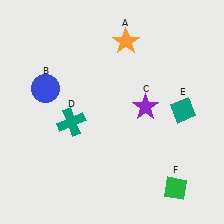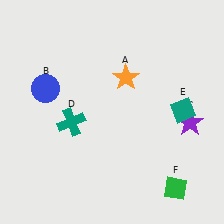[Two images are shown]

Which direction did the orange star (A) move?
The orange star (A) moved down.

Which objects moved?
The objects that moved are: the orange star (A), the purple star (C).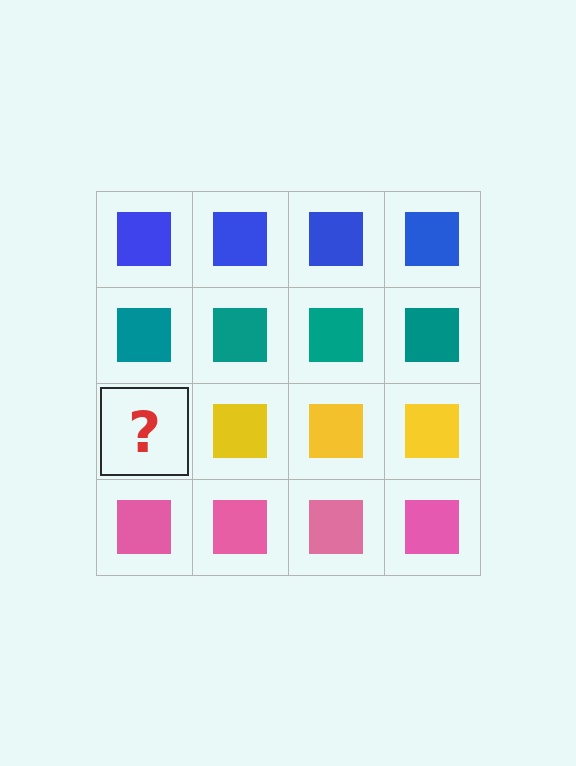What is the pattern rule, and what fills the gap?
The rule is that each row has a consistent color. The gap should be filled with a yellow square.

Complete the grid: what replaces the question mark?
The question mark should be replaced with a yellow square.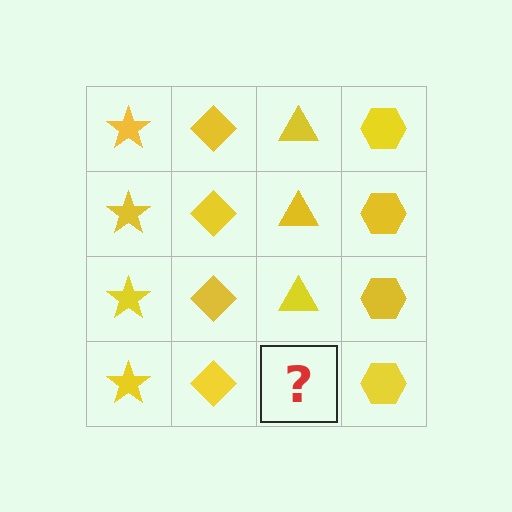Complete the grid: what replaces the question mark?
The question mark should be replaced with a yellow triangle.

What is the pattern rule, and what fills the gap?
The rule is that each column has a consistent shape. The gap should be filled with a yellow triangle.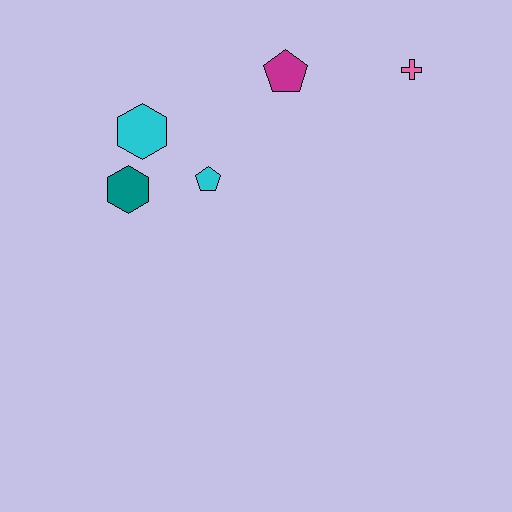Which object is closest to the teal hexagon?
The cyan hexagon is closest to the teal hexagon.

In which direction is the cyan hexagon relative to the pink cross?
The cyan hexagon is to the left of the pink cross.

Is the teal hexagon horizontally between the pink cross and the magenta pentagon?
No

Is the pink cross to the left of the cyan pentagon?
No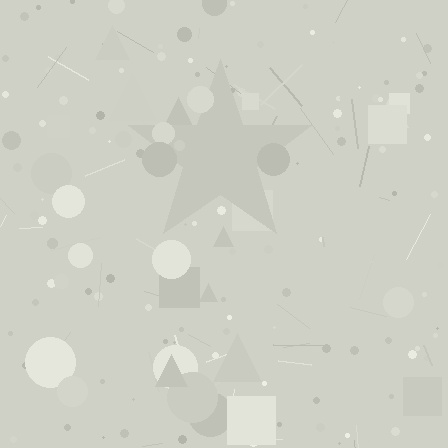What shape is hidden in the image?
A star is hidden in the image.